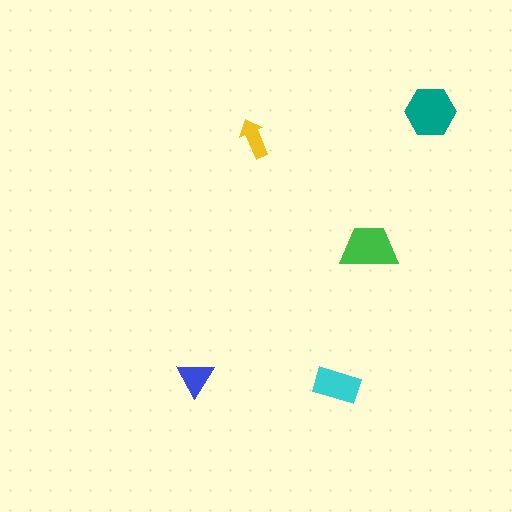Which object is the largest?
The teal hexagon.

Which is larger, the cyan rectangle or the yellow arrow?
The cyan rectangle.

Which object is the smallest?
The yellow arrow.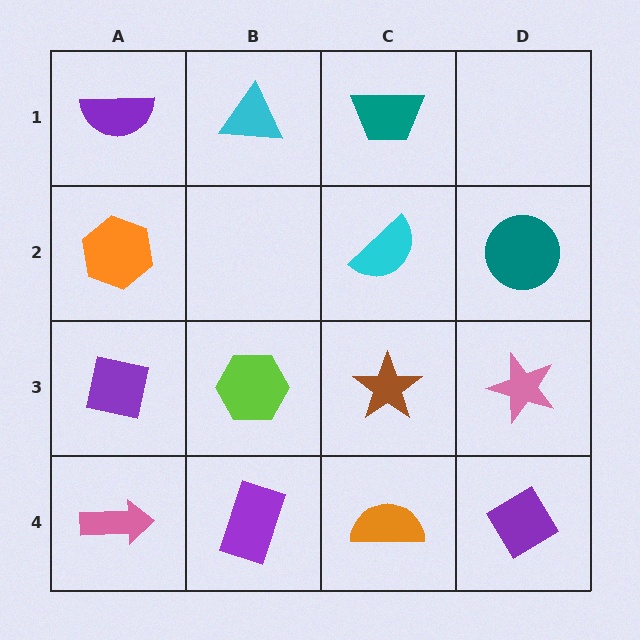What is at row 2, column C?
A cyan semicircle.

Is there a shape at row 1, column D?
No, that cell is empty.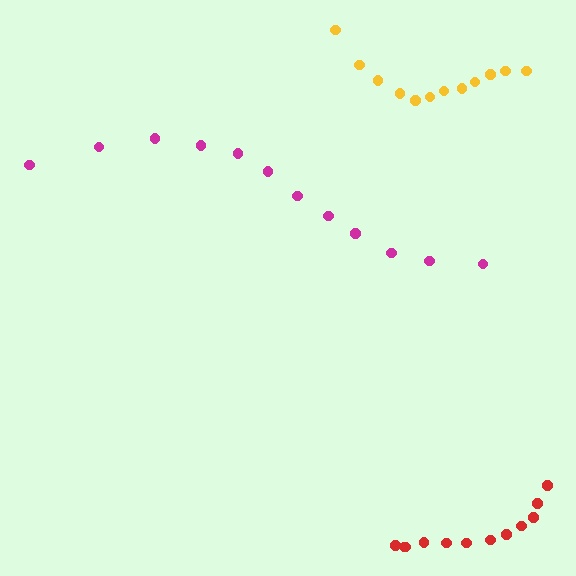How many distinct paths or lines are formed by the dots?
There are 3 distinct paths.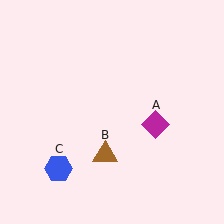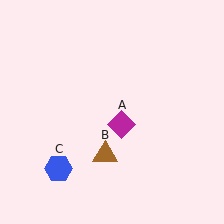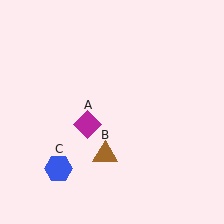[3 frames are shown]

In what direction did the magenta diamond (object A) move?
The magenta diamond (object A) moved left.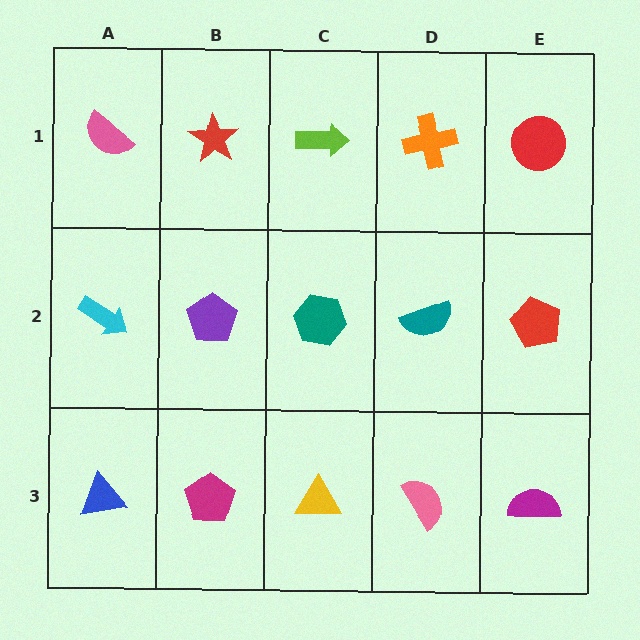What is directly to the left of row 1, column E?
An orange cross.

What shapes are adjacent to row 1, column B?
A purple pentagon (row 2, column B), a pink semicircle (row 1, column A), a lime arrow (row 1, column C).